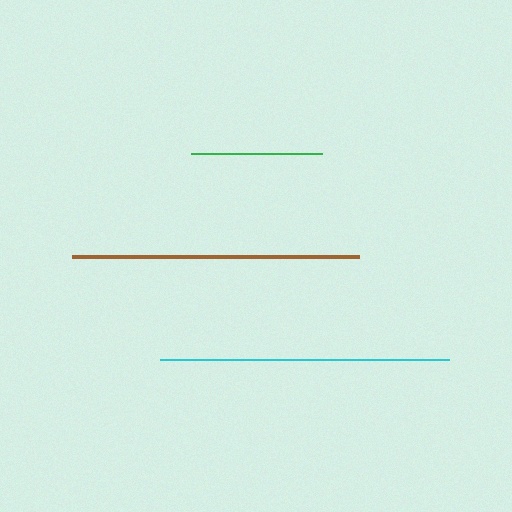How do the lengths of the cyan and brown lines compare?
The cyan and brown lines are approximately the same length.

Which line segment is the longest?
The cyan line is the longest at approximately 288 pixels.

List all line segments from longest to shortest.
From longest to shortest: cyan, brown, green.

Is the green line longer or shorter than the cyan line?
The cyan line is longer than the green line.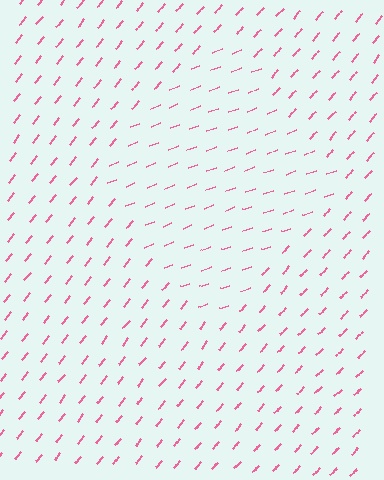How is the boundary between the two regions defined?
The boundary is defined purely by a change in line orientation (approximately 30 degrees difference). All lines are the same color and thickness.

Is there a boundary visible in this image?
Yes, there is a texture boundary formed by a change in line orientation.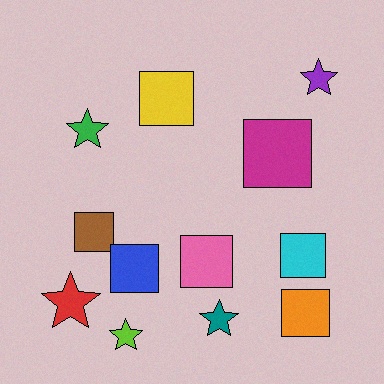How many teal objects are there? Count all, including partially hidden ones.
There is 1 teal object.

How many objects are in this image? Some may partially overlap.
There are 12 objects.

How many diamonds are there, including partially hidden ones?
There are no diamonds.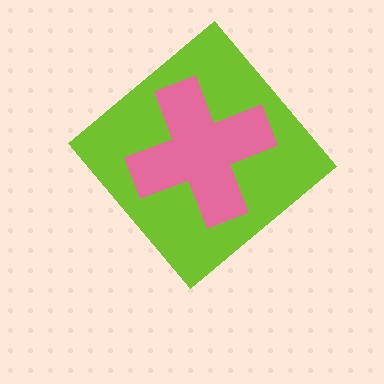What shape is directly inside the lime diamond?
The pink cross.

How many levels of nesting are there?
2.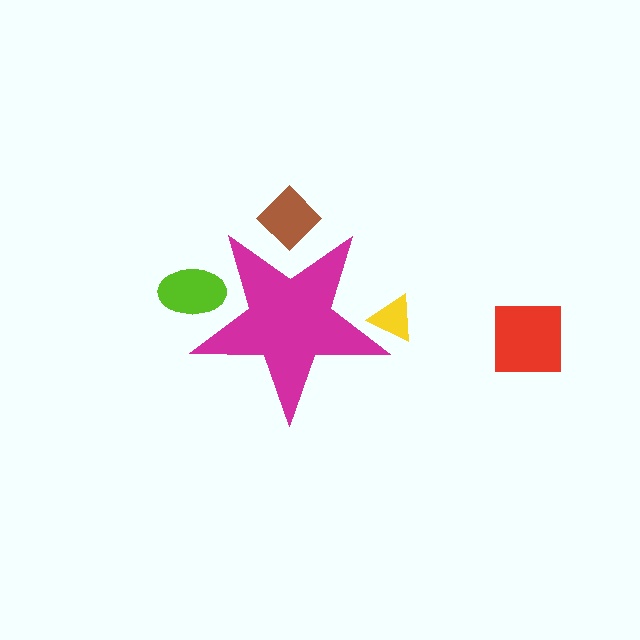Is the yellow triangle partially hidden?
Yes, the yellow triangle is partially hidden behind the magenta star.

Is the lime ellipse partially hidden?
Yes, the lime ellipse is partially hidden behind the magenta star.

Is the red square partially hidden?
No, the red square is fully visible.